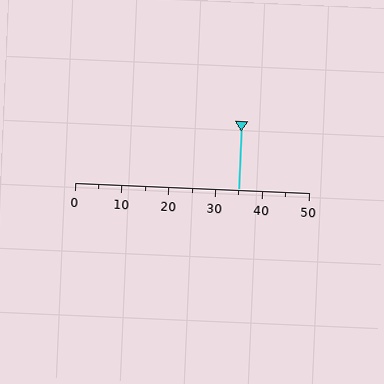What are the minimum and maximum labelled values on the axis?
The axis runs from 0 to 50.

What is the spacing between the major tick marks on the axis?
The major ticks are spaced 10 apart.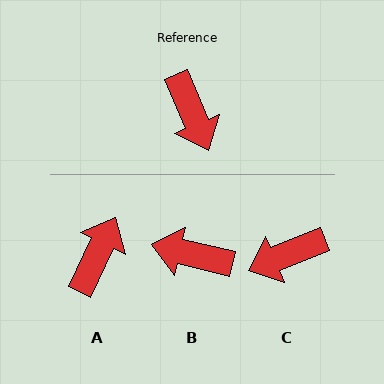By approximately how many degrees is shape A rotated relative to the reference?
Approximately 131 degrees counter-clockwise.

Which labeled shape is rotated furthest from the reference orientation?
A, about 131 degrees away.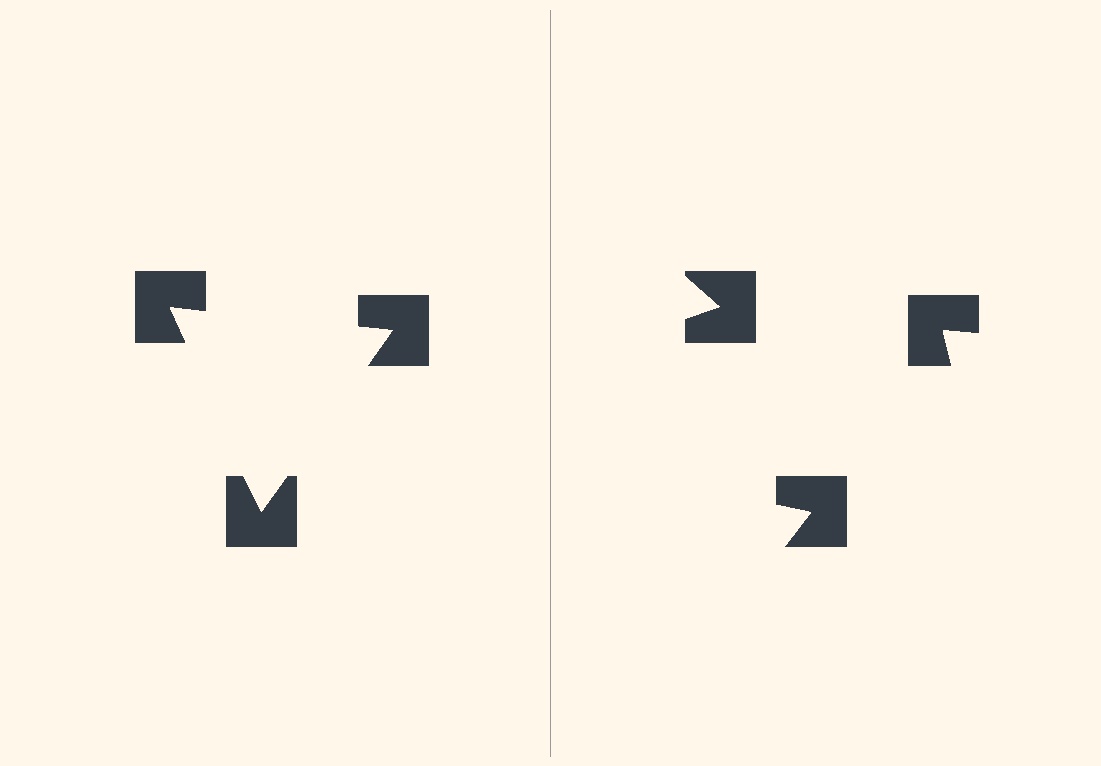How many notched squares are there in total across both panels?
6 — 3 on each side.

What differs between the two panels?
The notched squares are positioned identically on both sides; only the wedge orientations differ. On the left they align to a triangle; on the right they are misaligned.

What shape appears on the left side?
An illusory triangle.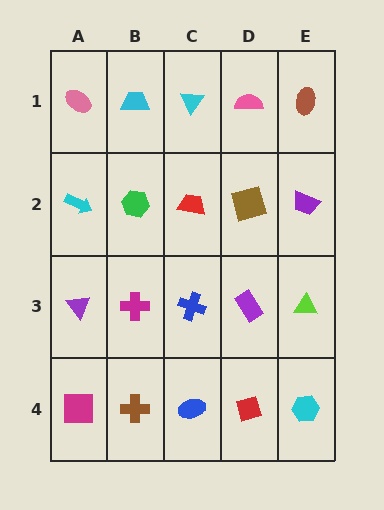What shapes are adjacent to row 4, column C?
A blue cross (row 3, column C), a brown cross (row 4, column B), a red diamond (row 4, column D).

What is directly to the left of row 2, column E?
A brown square.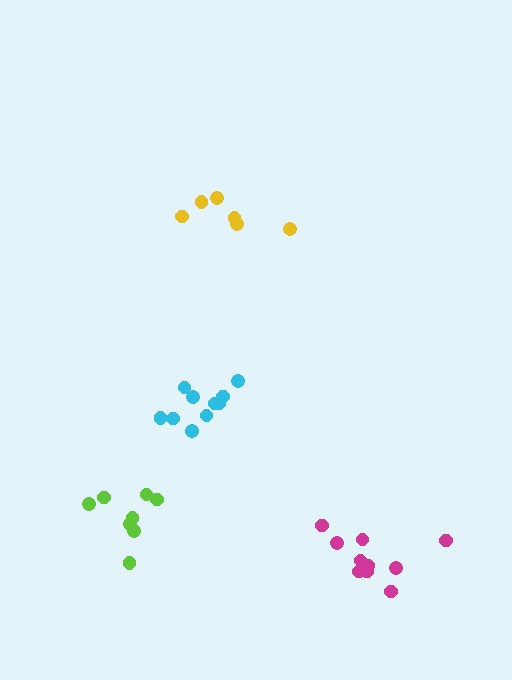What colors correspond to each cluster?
The clusters are colored: lime, cyan, magenta, yellow.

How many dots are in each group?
Group 1: 8 dots, Group 2: 10 dots, Group 3: 10 dots, Group 4: 6 dots (34 total).